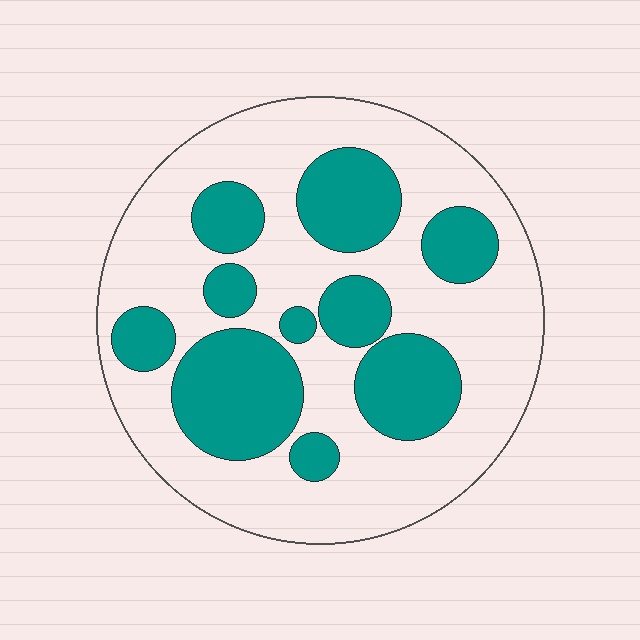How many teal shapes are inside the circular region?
10.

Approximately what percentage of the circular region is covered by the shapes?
Approximately 35%.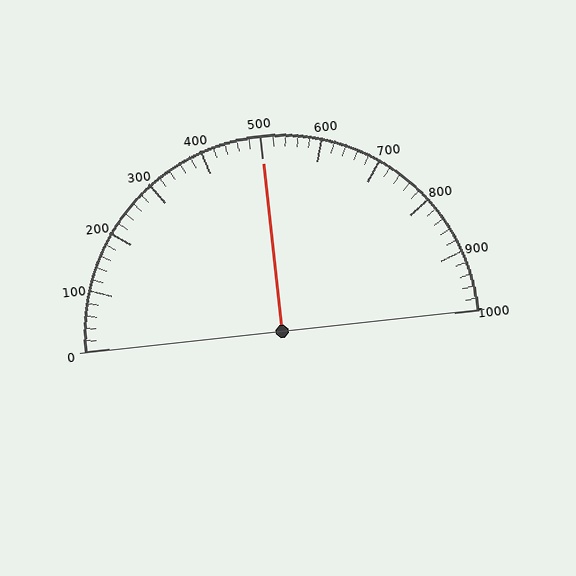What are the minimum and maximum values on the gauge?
The gauge ranges from 0 to 1000.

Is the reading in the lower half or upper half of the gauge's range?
The reading is in the upper half of the range (0 to 1000).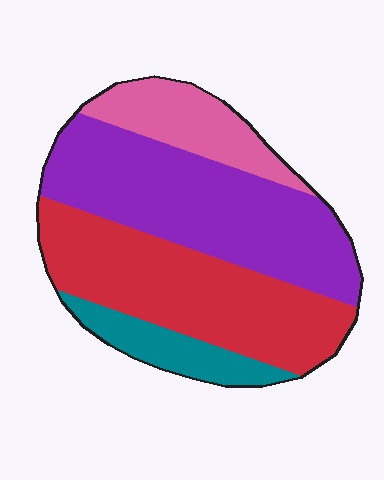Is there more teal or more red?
Red.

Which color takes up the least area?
Teal, at roughly 10%.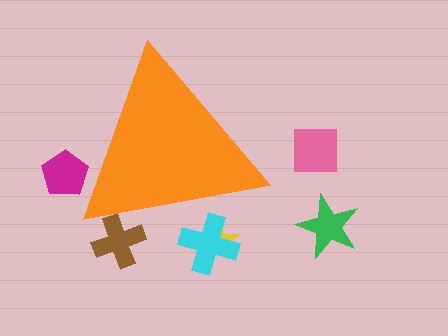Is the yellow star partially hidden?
Yes, the yellow star is partially hidden behind the orange triangle.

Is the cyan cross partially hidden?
Yes, the cyan cross is partially hidden behind the orange triangle.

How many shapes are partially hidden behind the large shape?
4 shapes are partially hidden.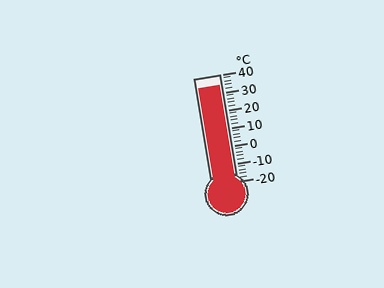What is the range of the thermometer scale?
The thermometer scale ranges from -20°C to 40°C.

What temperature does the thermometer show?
The thermometer shows approximately 34°C.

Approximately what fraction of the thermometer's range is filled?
The thermometer is filled to approximately 90% of its range.